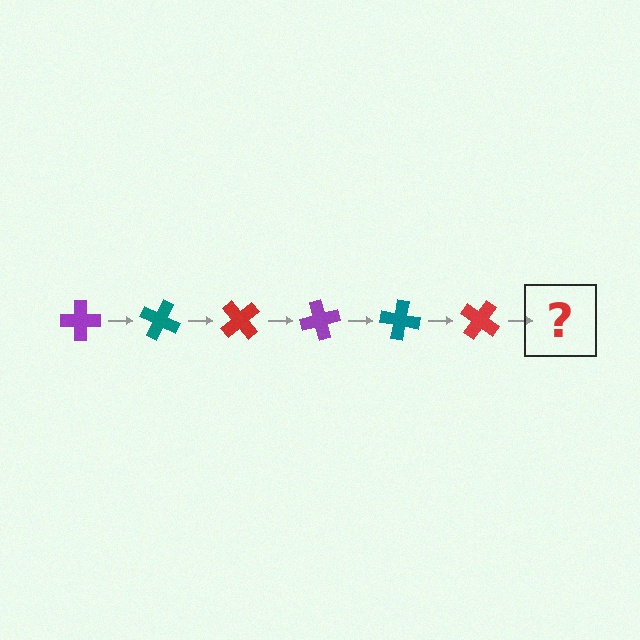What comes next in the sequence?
The next element should be a purple cross, rotated 150 degrees from the start.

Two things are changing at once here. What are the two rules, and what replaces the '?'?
The two rules are that it rotates 25 degrees each step and the color cycles through purple, teal, and red. The '?' should be a purple cross, rotated 150 degrees from the start.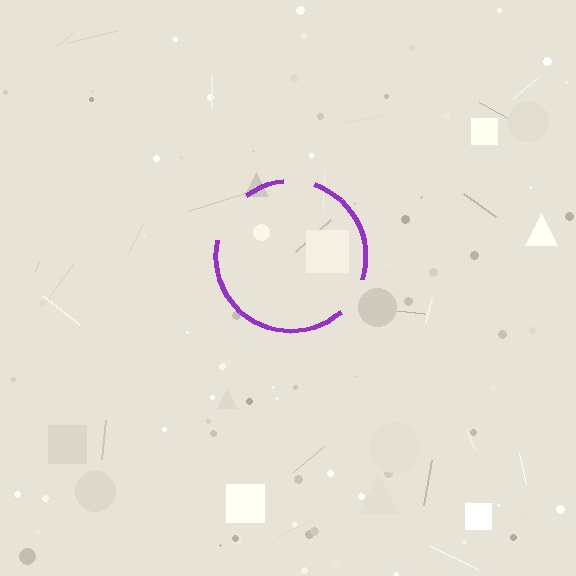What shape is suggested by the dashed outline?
The dashed outline suggests a circle.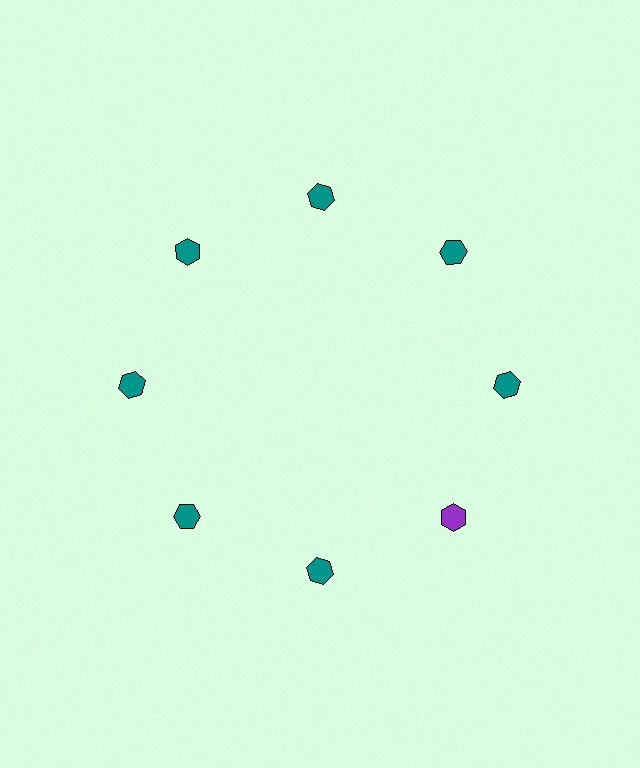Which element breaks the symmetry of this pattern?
The purple hexagon at roughly the 4 o'clock position breaks the symmetry. All other shapes are teal hexagons.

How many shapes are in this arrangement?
There are 8 shapes arranged in a ring pattern.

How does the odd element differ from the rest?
It has a different color: purple instead of teal.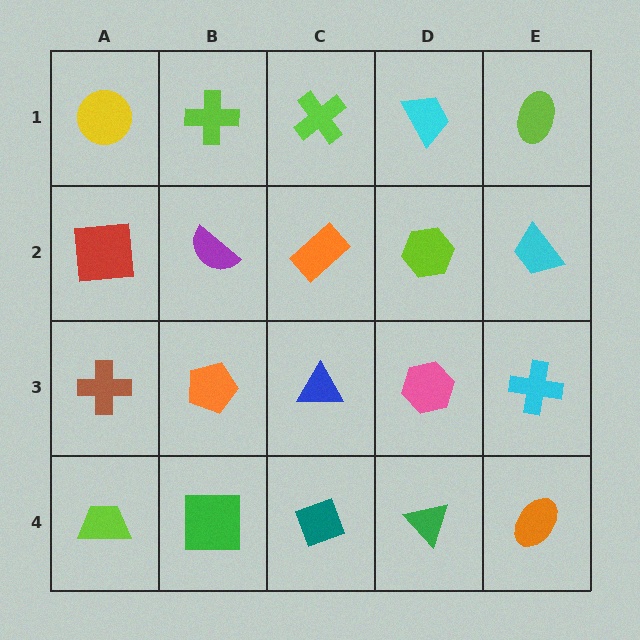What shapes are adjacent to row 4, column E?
A cyan cross (row 3, column E), a green triangle (row 4, column D).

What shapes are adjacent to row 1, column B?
A purple semicircle (row 2, column B), a yellow circle (row 1, column A), a lime cross (row 1, column C).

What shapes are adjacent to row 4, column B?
An orange pentagon (row 3, column B), a lime trapezoid (row 4, column A), a teal diamond (row 4, column C).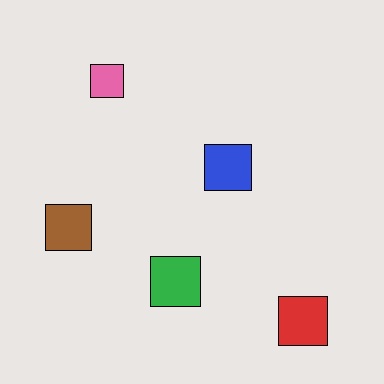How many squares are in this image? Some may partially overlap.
There are 5 squares.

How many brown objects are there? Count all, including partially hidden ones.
There is 1 brown object.